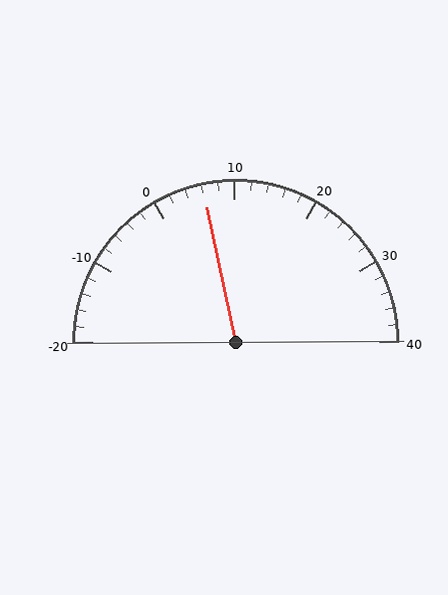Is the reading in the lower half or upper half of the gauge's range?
The reading is in the lower half of the range (-20 to 40).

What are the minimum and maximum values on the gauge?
The gauge ranges from -20 to 40.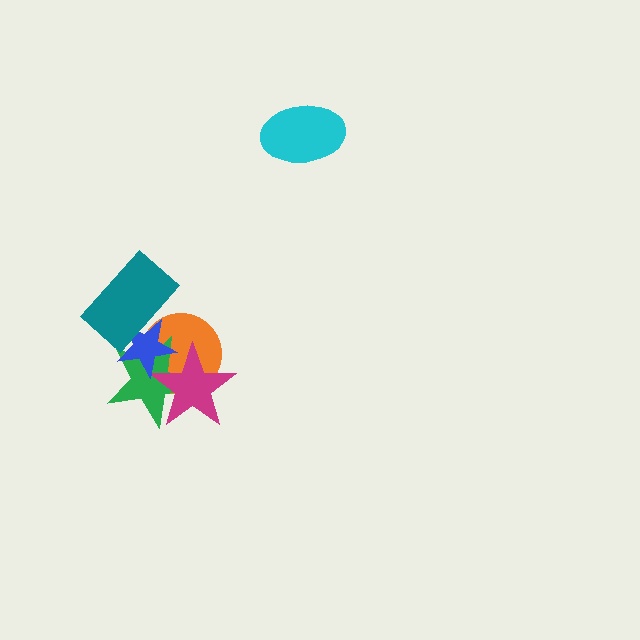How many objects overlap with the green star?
4 objects overlap with the green star.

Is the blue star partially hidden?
Yes, it is partially covered by another shape.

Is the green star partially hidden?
Yes, it is partially covered by another shape.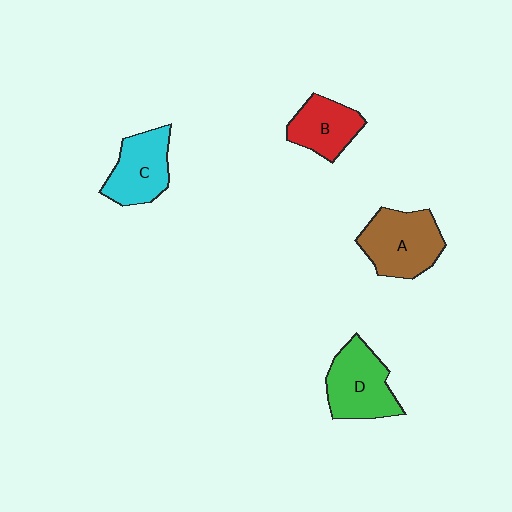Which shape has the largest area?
Shape A (brown).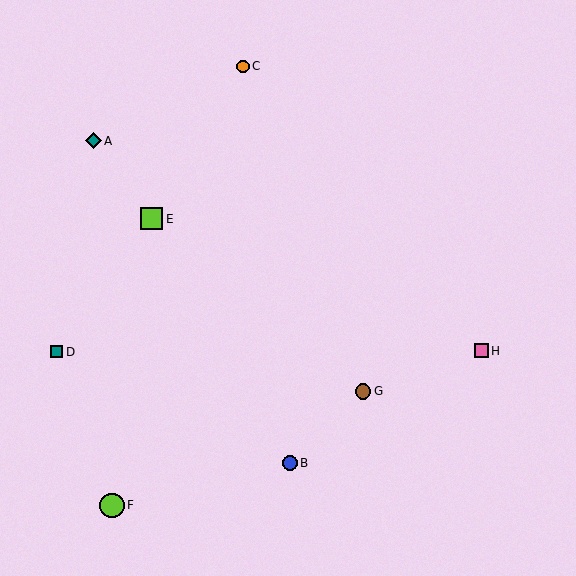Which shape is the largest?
The lime circle (labeled F) is the largest.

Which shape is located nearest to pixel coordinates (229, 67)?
The orange circle (labeled C) at (243, 66) is nearest to that location.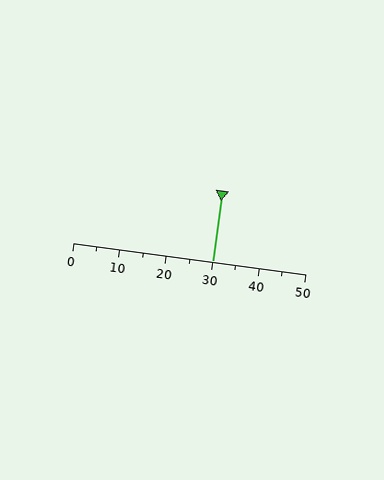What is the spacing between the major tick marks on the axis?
The major ticks are spaced 10 apart.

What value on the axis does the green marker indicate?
The marker indicates approximately 30.